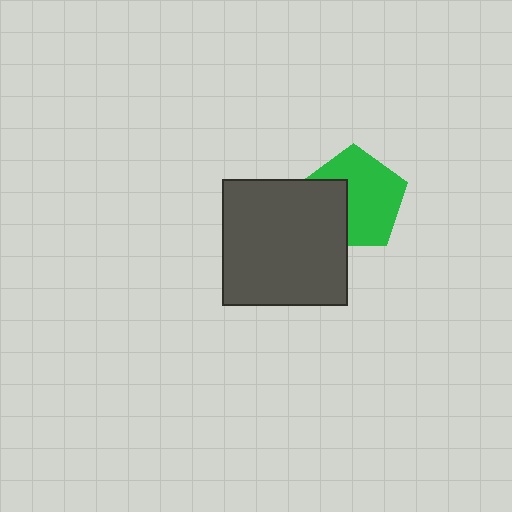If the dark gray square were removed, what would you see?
You would see the complete green pentagon.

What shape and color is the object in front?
The object in front is a dark gray square.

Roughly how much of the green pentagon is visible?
Most of it is visible (roughly 67%).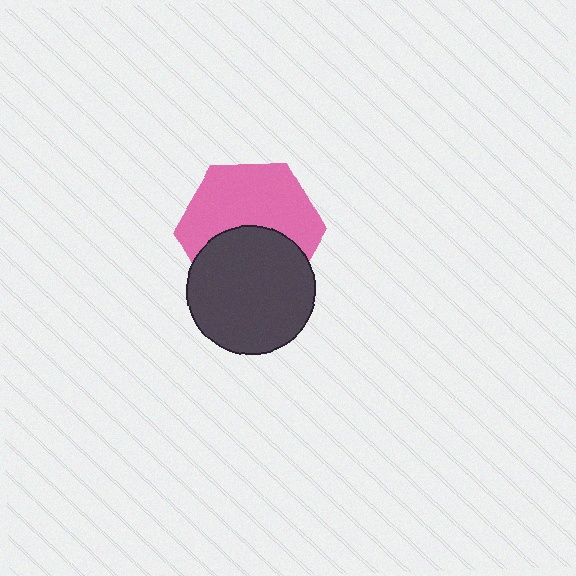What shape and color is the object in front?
The object in front is a dark gray circle.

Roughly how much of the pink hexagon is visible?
About half of it is visible (roughly 57%).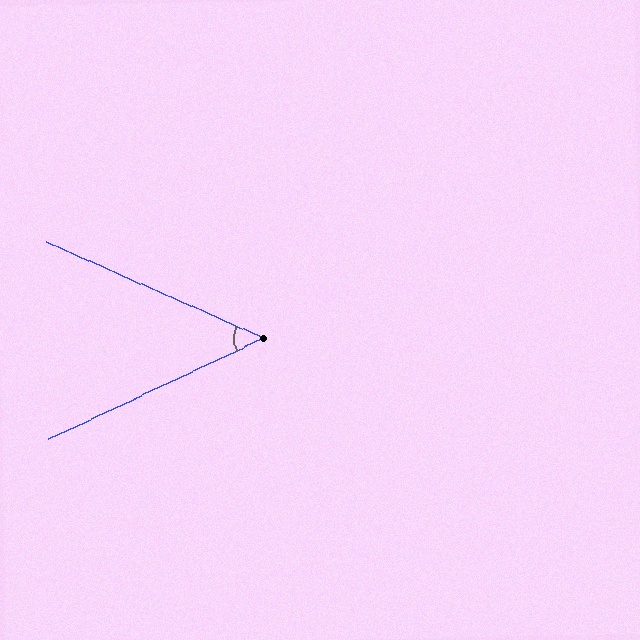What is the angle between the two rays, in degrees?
Approximately 49 degrees.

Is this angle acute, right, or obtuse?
It is acute.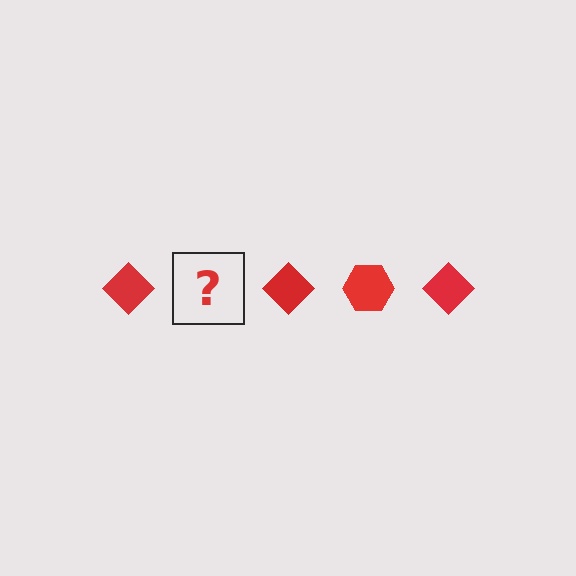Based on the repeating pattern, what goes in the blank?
The blank should be a red hexagon.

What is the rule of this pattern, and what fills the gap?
The rule is that the pattern cycles through diamond, hexagon shapes in red. The gap should be filled with a red hexagon.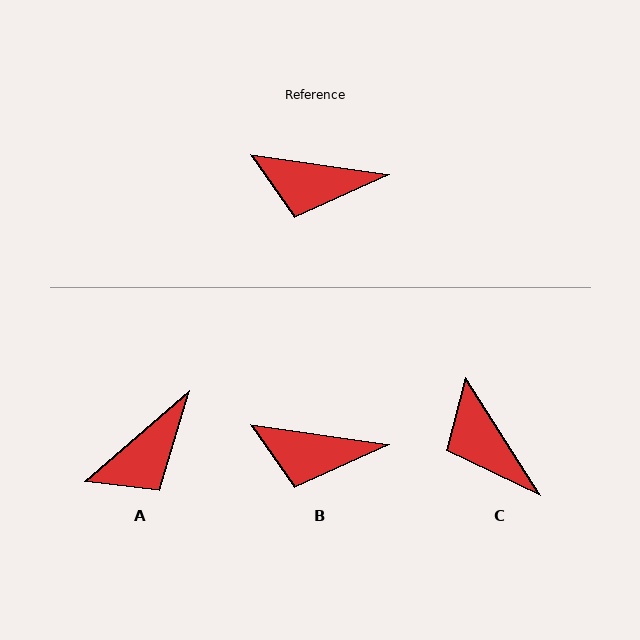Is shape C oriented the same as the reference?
No, it is off by about 49 degrees.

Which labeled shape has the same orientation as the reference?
B.